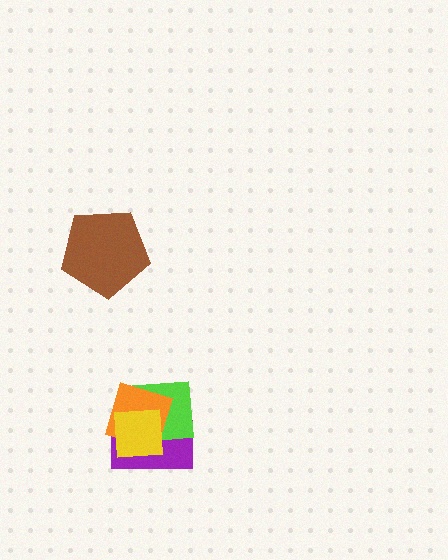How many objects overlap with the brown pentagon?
0 objects overlap with the brown pentagon.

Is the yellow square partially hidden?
No, no other shape covers it.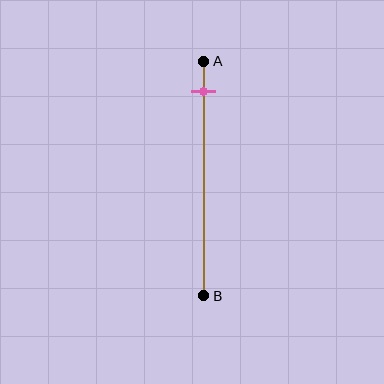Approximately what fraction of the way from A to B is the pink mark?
The pink mark is approximately 15% of the way from A to B.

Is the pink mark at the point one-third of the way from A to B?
No, the mark is at about 15% from A, not at the 33% one-third point.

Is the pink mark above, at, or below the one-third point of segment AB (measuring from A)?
The pink mark is above the one-third point of segment AB.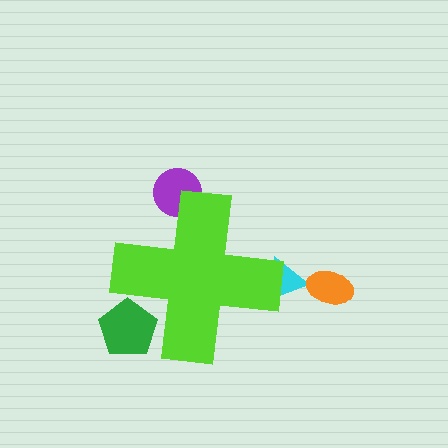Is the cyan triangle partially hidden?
Yes, the cyan triangle is partially hidden behind the lime cross.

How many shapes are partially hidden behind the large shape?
3 shapes are partially hidden.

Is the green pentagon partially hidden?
Yes, the green pentagon is partially hidden behind the lime cross.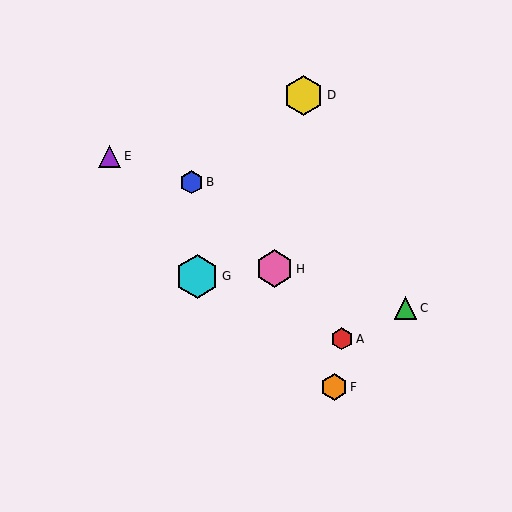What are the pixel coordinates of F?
Object F is at (334, 387).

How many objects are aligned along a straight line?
3 objects (A, B, H) are aligned along a straight line.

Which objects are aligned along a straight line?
Objects A, B, H are aligned along a straight line.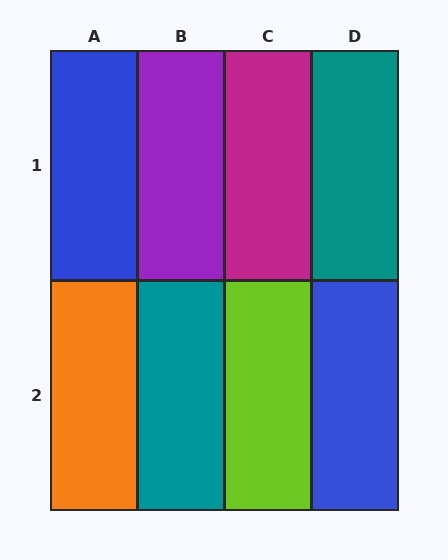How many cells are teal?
2 cells are teal.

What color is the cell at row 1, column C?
Magenta.